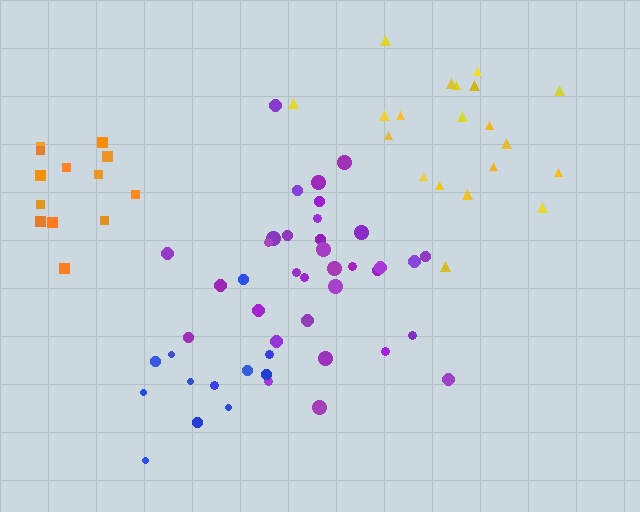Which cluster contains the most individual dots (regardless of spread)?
Purple (33).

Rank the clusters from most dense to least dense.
purple, blue, yellow, orange.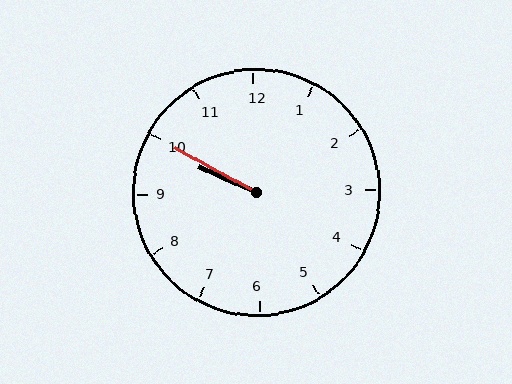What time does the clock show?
9:50.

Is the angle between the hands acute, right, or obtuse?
It is acute.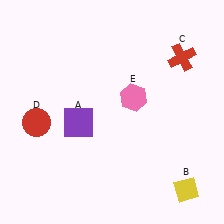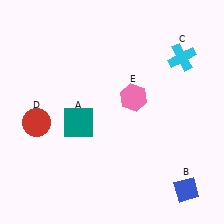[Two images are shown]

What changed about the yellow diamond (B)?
In Image 1, B is yellow. In Image 2, it changed to blue.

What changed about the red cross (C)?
In Image 1, C is red. In Image 2, it changed to cyan.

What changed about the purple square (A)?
In Image 1, A is purple. In Image 2, it changed to teal.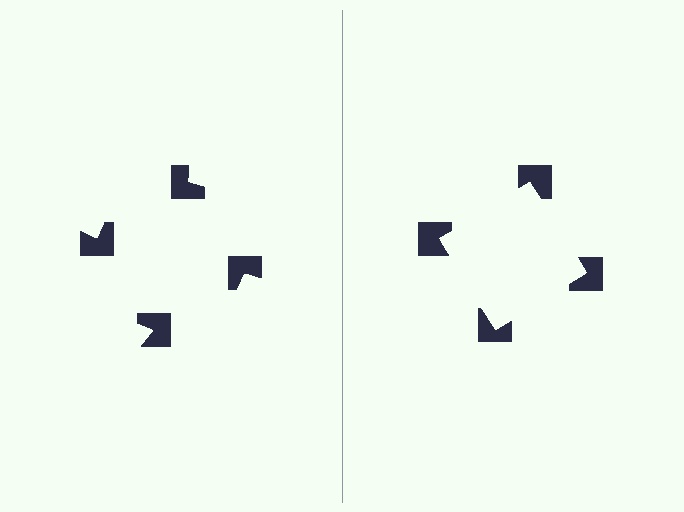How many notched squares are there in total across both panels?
8 — 4 on each side.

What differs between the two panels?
The notched squares are positioned identically on both sides; only the wedge orientations differ. On the right they align to a square; on the left they are misaligned.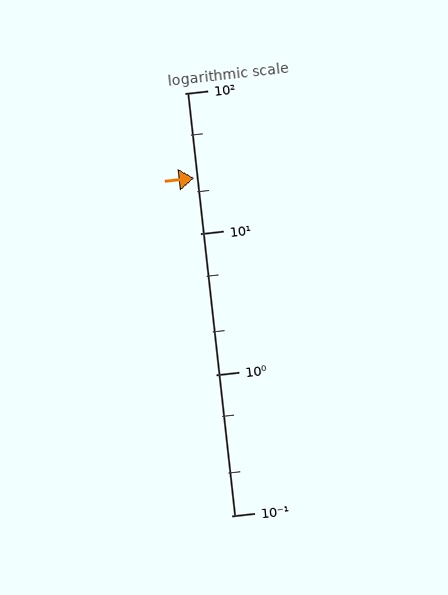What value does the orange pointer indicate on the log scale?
The pointer indicates approximately 25.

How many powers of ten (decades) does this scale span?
The scale spans 3 decades, from 0.1 to 100.